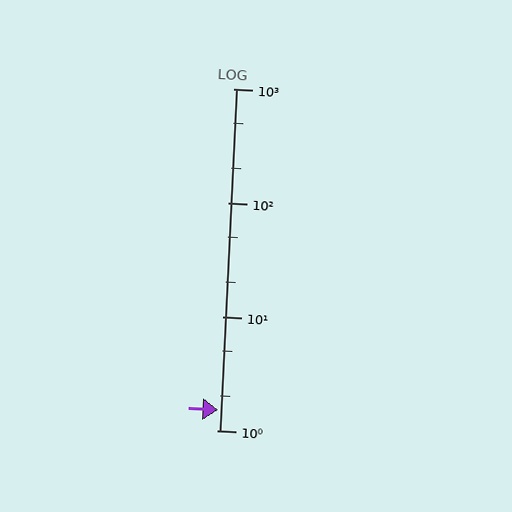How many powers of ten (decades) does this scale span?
The scale spans 3 decades, from 1 to 1000.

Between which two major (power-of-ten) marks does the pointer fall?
The pointer is between 1 and 10.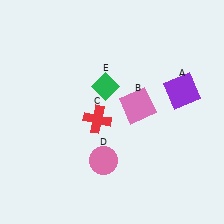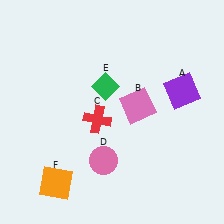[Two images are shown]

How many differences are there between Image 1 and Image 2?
There is 1 difference between the two images.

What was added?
An orange square (F) was added in Image 2.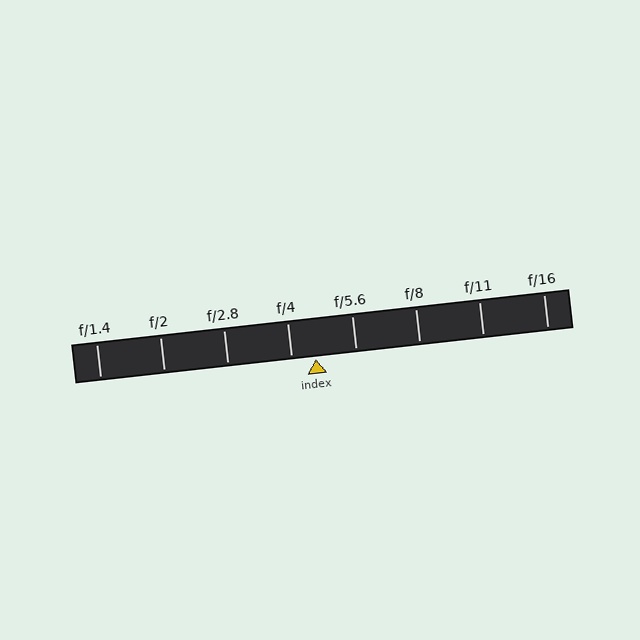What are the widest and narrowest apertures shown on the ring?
The widest aperture shown is f/1.4 and the narrowest is f/16.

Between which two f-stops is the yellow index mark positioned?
The index mark is between f/4 and f/5.6.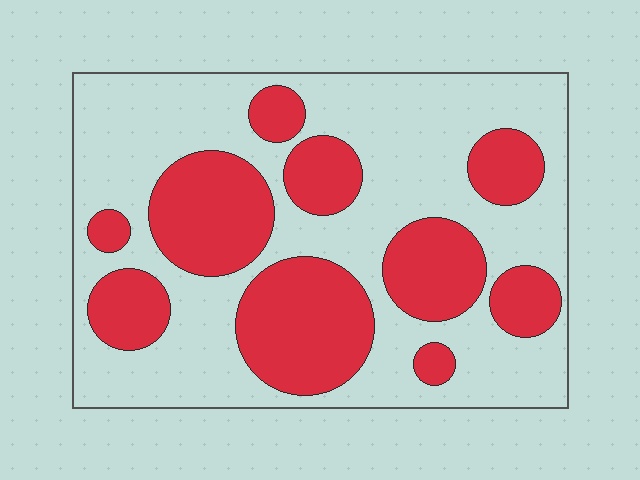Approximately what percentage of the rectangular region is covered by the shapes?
Approximately 35%.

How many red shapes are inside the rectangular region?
10.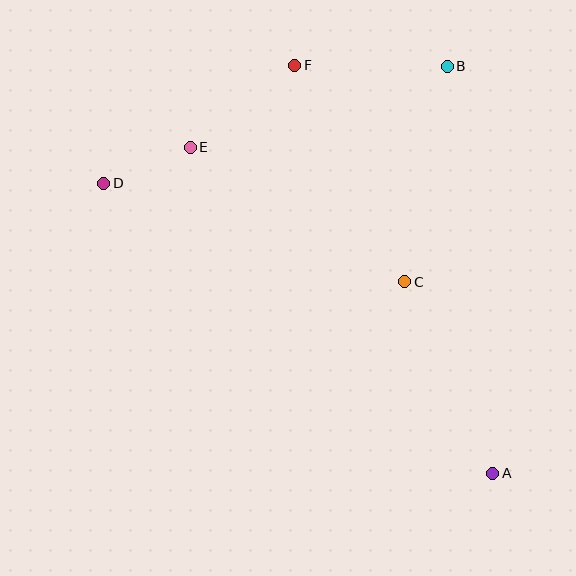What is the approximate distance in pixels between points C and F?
The distance between C and F is approximately 243 pixels.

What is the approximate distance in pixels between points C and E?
The distance between C and E is approximately 253 pixels.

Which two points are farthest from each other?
Points A and D are farthest from each other.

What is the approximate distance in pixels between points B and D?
The distance between B and D is approximately 363 pixels.